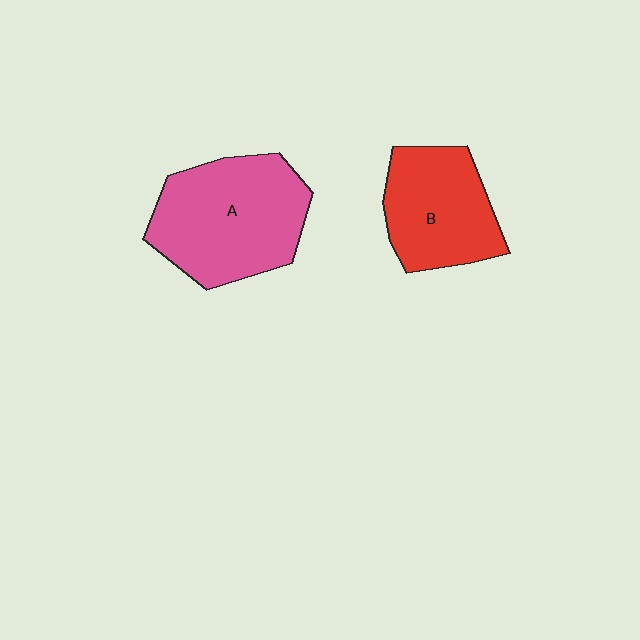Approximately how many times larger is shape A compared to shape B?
Approximately 1.4 times.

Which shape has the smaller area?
Shape B (red).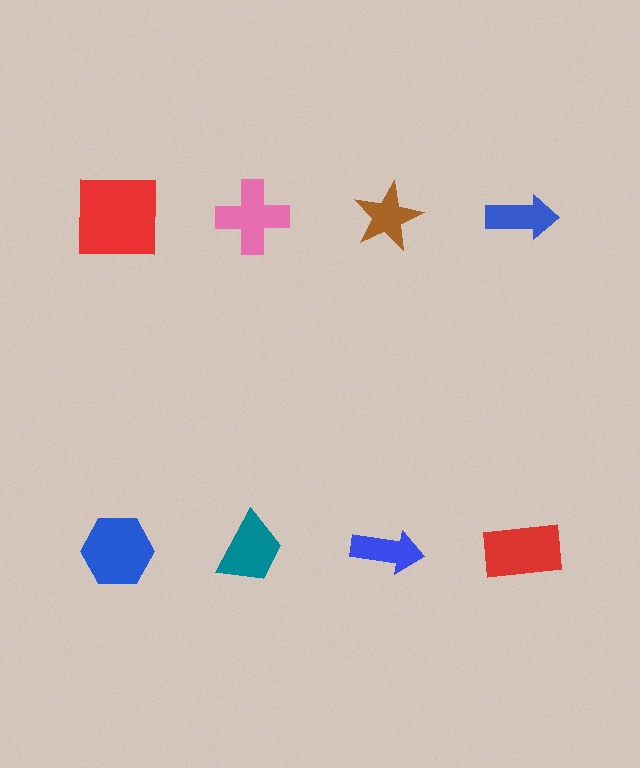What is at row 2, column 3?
A blue arrow.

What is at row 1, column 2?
A pink cross.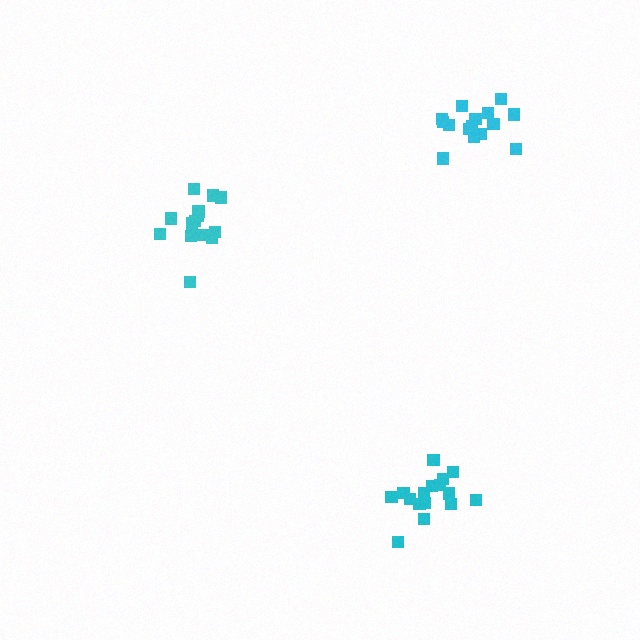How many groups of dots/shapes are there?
There are 3 groups.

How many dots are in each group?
Group 1: 16 dots, Group 2: 14 dots, Group 3: 15 dots (45 total).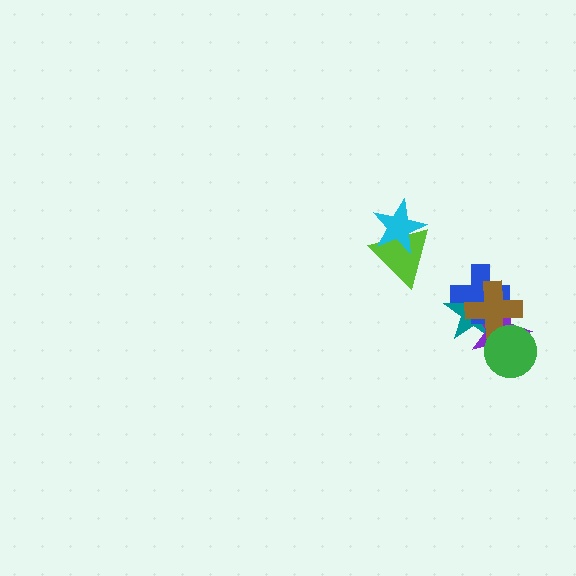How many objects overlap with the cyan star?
1 object overlaps with the cyan star.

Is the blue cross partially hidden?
Yes, it is partially covered by another shape.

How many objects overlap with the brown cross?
4 objects overlap with the brown cross.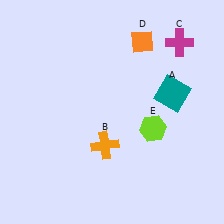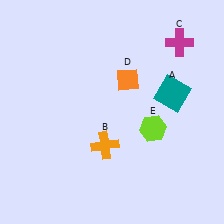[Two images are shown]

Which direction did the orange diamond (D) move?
The orange diamond (D) moved down.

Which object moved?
The orange diamond (D) moved down.